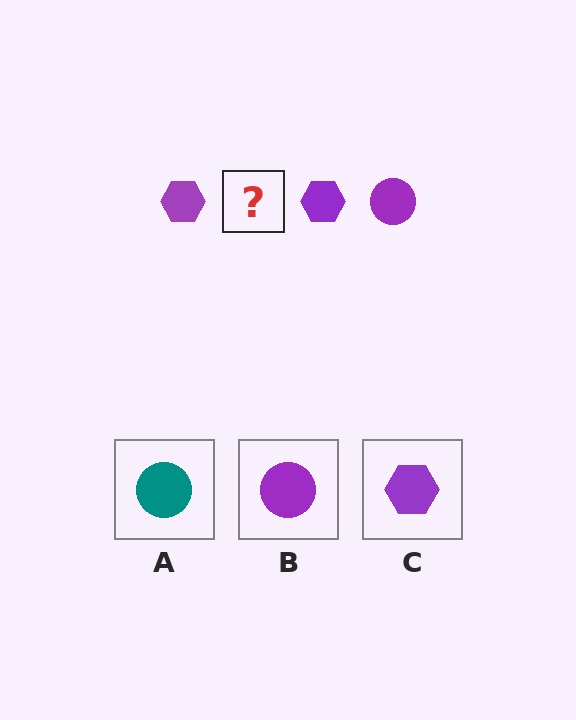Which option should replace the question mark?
Option B.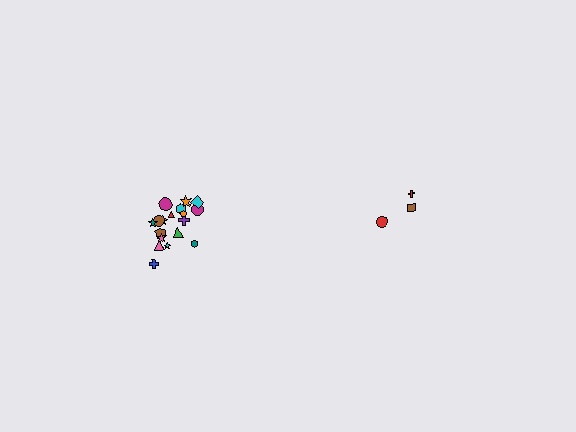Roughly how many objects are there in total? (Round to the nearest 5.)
Roughly 20 objects in total.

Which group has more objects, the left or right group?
The left group.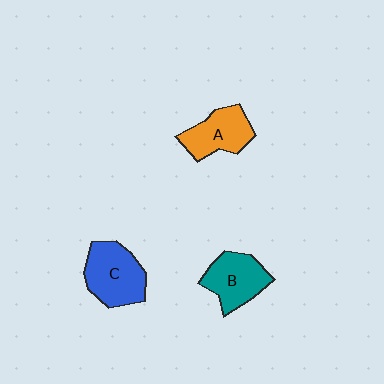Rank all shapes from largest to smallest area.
From largest to smallest: C (blue), B (teal), A (orange).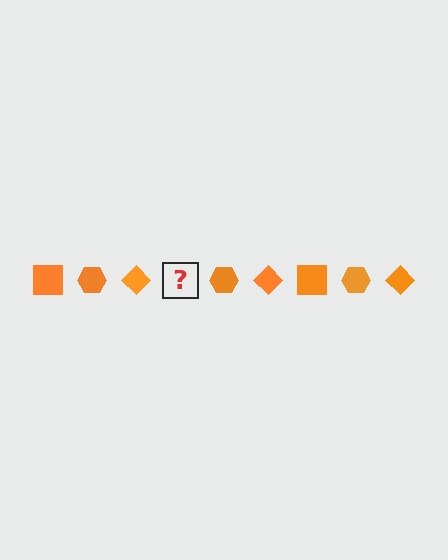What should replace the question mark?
The question mark should be replaced with an orange square.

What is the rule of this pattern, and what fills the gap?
The rule is that the pattern cycles through square, hexagon, diamond shapes in orange. The gap should be filled with an orange square.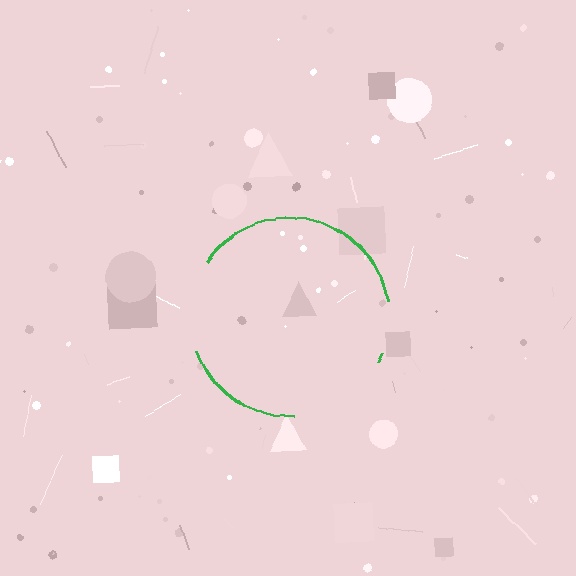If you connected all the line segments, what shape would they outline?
They would outline a circle.